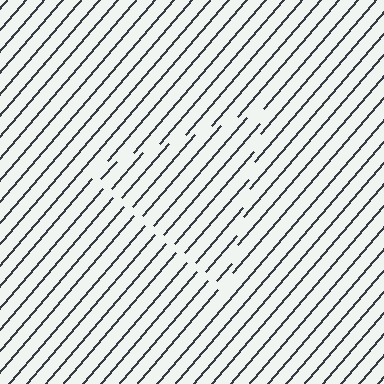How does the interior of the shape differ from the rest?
The interior of the shape contains the same grating, shifted by half a period — the contour is defined by the phase discontinuity where line-ends from the inner and outer gratings abut.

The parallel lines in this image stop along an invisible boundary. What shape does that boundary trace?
An illusory triangle. The interior of the shape contains the same grating, shifted by half a period — the contour is defined by the phase discontinuity where line-ends from the inner and outer gratings abut.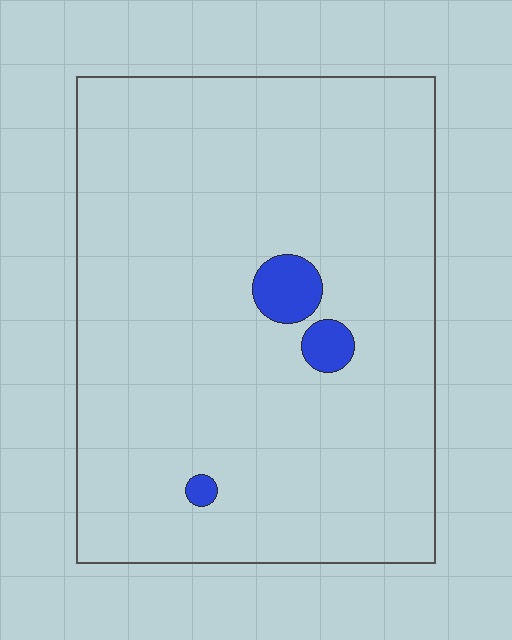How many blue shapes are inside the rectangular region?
3.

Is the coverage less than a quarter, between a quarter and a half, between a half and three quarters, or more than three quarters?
Less than a quarter.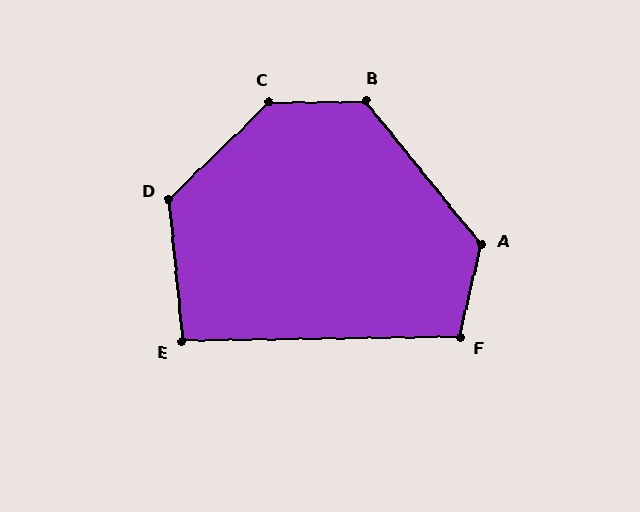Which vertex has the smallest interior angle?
E, at approximately 95 degrees.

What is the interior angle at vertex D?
Approximately 128 degrees (obtuse).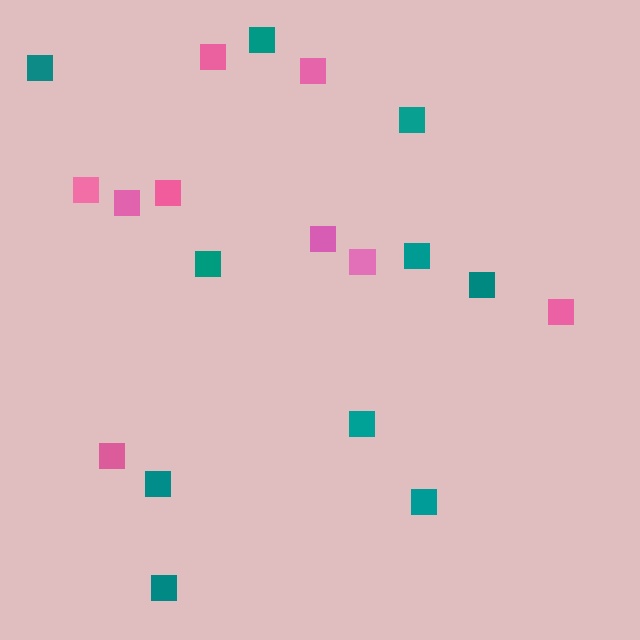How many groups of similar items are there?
There are 2 groups: one group of pink squares (9) and one group of teal squares (10).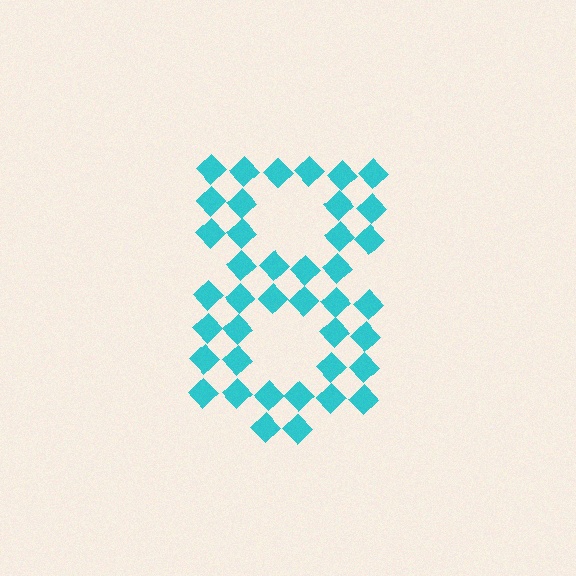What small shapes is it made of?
It is made of small diamonds.